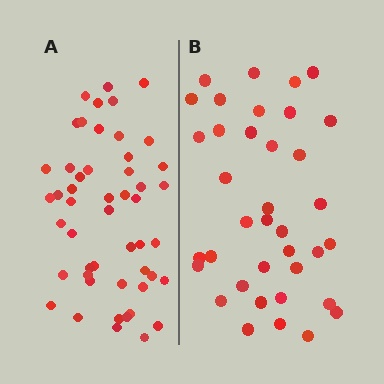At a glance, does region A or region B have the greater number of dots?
Region A (the left region) has more dots.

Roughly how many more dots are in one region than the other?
Region A has approximately 15 more dots than region B.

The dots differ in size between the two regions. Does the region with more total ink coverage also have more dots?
No. Region B has more total ink coverage because its dots are larger, but region A actually contains more individual dots. Total area can be misleading — the number of items is what matters here.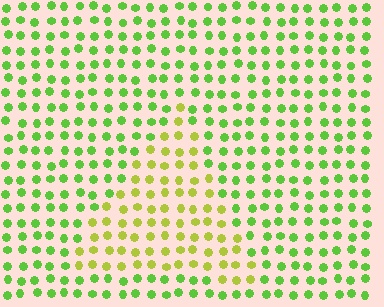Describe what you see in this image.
The image is filled with small lime elements in a uniform arrangement. A triangle-shaped region is visible where the elements are tinted to a slightly different hue, forming a subtle color boundary.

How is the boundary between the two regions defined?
The boundary is defined purely by a slight shift in hue (about 34 degrees). Spacing, size, and orientation are identical on both sides.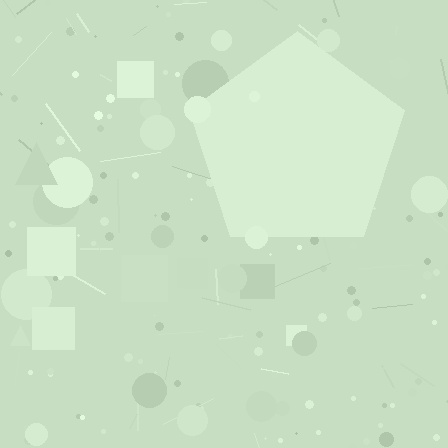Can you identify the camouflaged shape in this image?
The camouflaged shape is a pentagon.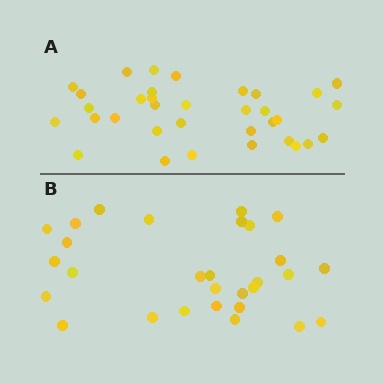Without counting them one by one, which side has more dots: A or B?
Region A (the top region) has more dots.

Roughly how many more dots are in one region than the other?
Region A has about 5 more dots than region B.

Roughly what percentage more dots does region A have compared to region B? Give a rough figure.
About 15% more.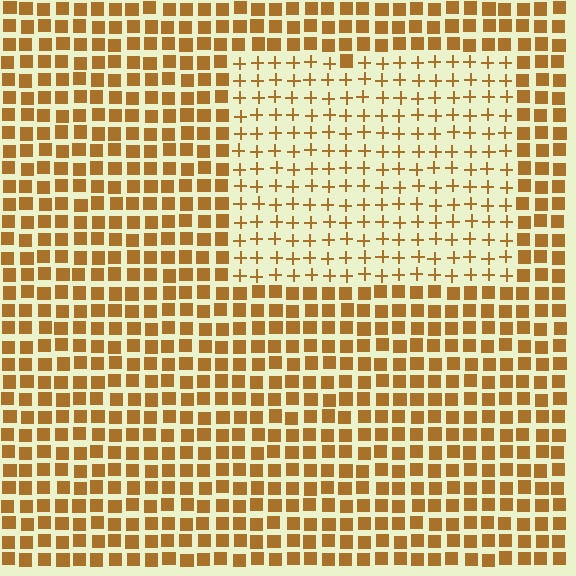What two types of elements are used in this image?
The image uses plus signs inside the rectangle region and squares outside it.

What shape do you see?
I see a rectangle.